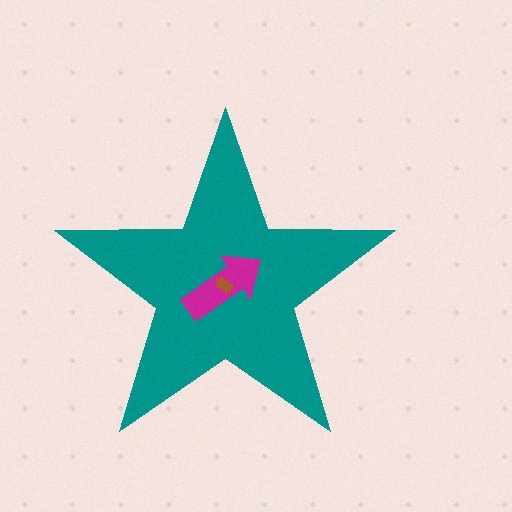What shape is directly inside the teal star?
The magenta arrow.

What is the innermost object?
The brown rectangle.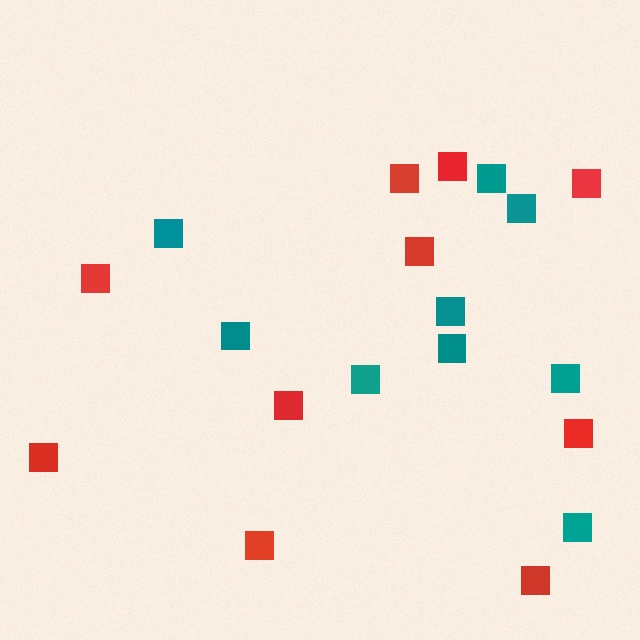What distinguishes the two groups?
There are 2 groups: one group of red squares (10) and one group of teal squares (9).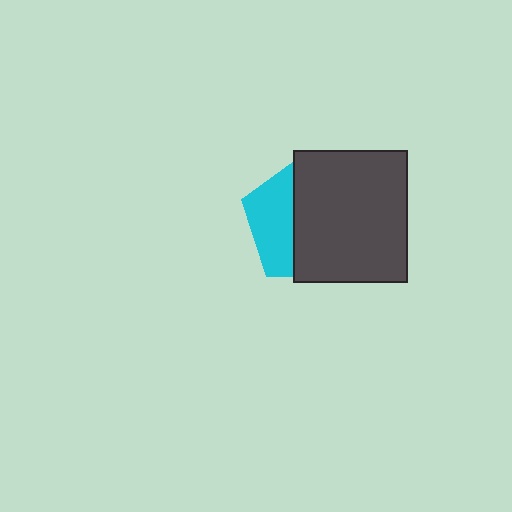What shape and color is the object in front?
The object in front is a dark gray rectangle.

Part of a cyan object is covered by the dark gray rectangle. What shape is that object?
It is a pentagon.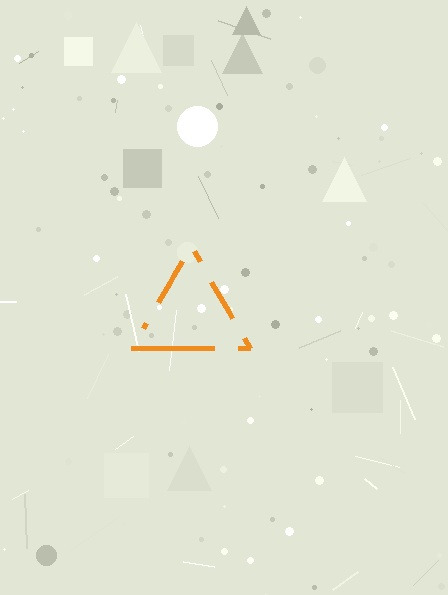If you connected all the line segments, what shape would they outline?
They would outline a triangle.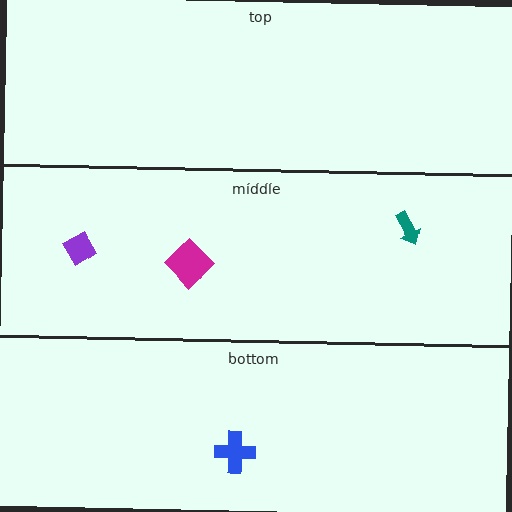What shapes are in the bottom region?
The blue cross.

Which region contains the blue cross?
The bottom region.